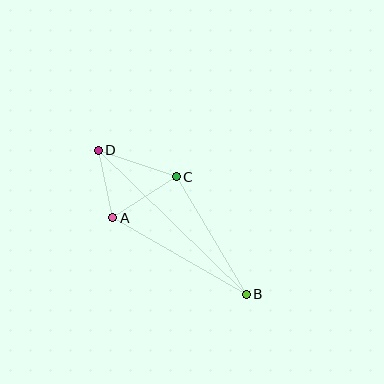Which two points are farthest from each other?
Points B and D are farthest from each other.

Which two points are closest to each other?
Points A and D are closest to each other.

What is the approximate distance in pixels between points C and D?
The distance between C and D is approximately 82 pixels.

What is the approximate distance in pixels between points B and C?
The distance between B and C is approximately 137 pixels.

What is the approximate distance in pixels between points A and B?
The distance between A and B is approximately 154 pixels.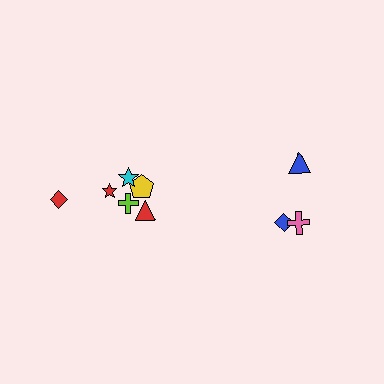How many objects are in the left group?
There are 6 objects.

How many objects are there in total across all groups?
There are 9 objects.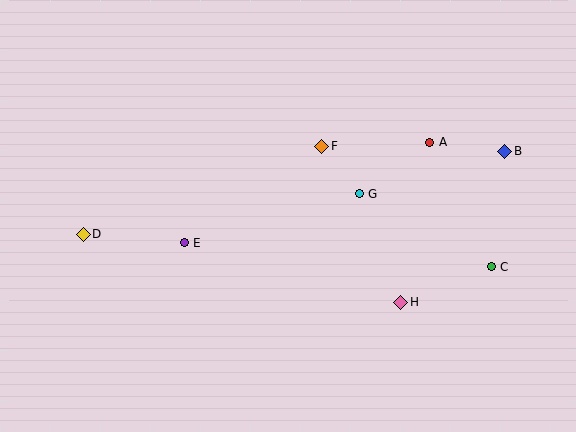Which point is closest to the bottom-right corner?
Point C is closest to the bottom-right corner.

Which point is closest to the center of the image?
Point G at (359, 194) is closest to the center.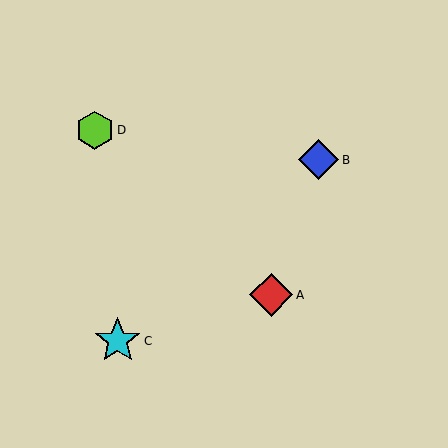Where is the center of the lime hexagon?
The center of the lime hexagon is at (95, 130).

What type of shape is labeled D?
Shape D is a lime hexagon.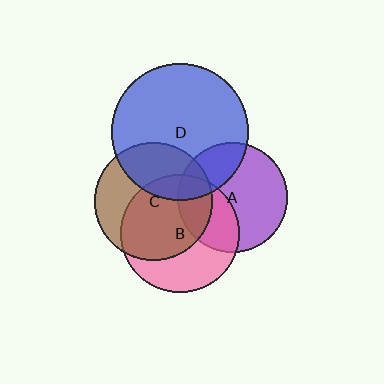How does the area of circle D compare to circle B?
Approximately 1.3 times.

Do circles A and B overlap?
Yes.